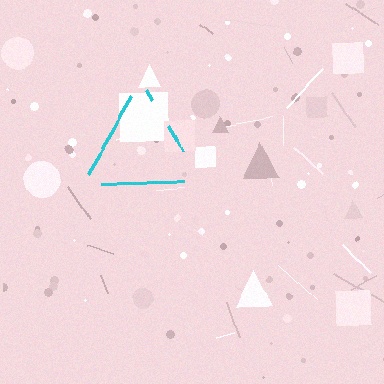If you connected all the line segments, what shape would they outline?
They would outline a triangle.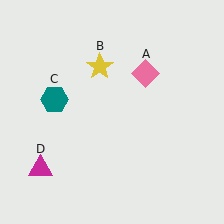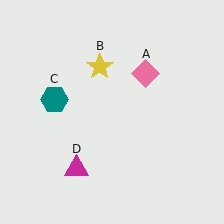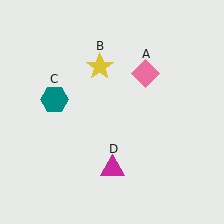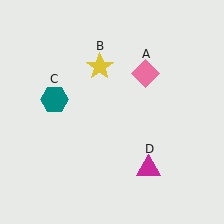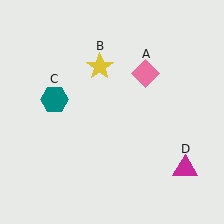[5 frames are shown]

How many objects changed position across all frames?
1 object changed position: magenta triangle (object D).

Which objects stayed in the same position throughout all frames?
Pink diamond (object A) and yellow star (object B) and teal hexagon (object C) remained stationary.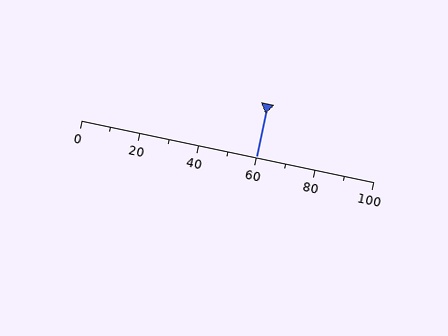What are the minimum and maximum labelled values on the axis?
The axis runs from 0 to 100.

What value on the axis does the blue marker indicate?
The marker indicates approximately 60.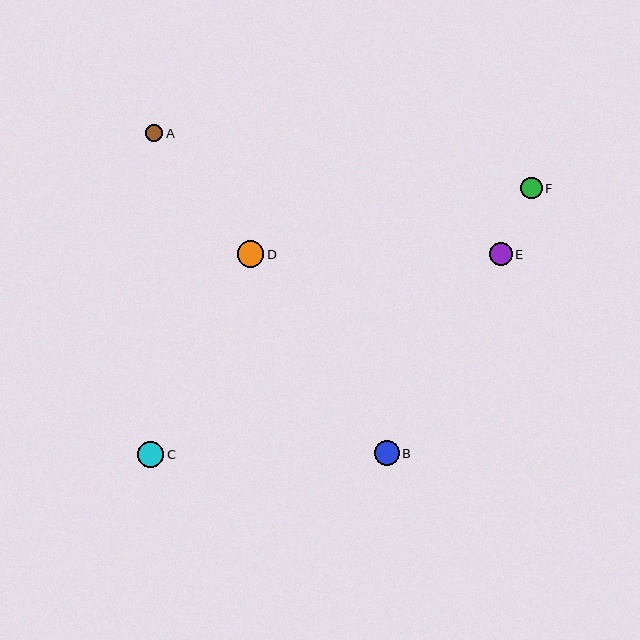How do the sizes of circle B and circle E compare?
Circle B and circle E are approximately the same size.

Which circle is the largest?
Circle D is the largest with a size of approximately 26 pixels.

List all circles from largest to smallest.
From largest to smallest: D, C, B, E, F, A.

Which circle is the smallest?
Circle A is the smallest with a size of approximately 17 pixels.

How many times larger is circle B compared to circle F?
Circle B is approximately 1.1 times the size of circle F.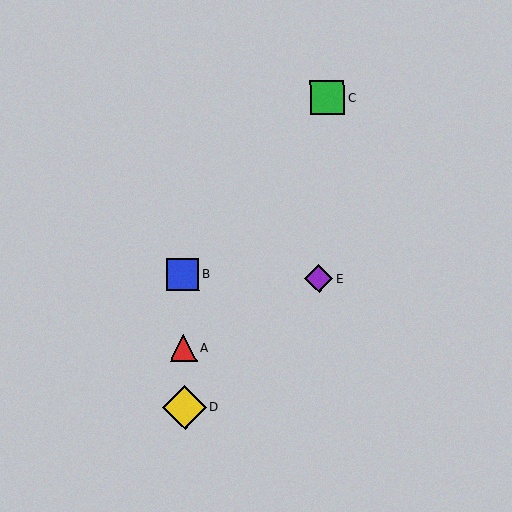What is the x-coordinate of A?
Object A is at x≈184.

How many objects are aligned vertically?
3 objects (A, B, D) are aligned vertically.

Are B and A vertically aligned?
Yes, both are at x≈183.